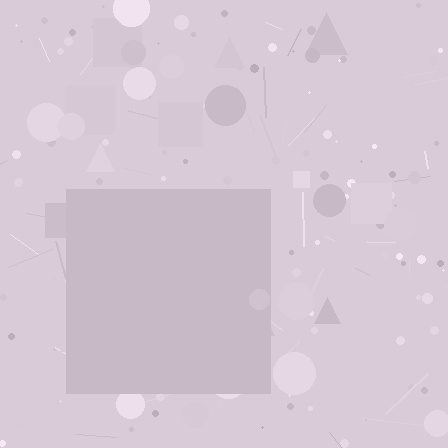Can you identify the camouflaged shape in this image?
The camouflaged shape is a square.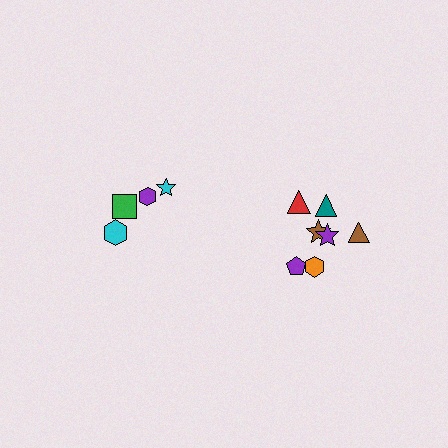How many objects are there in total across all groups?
There are 11 objects.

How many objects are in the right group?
There are 7 objects.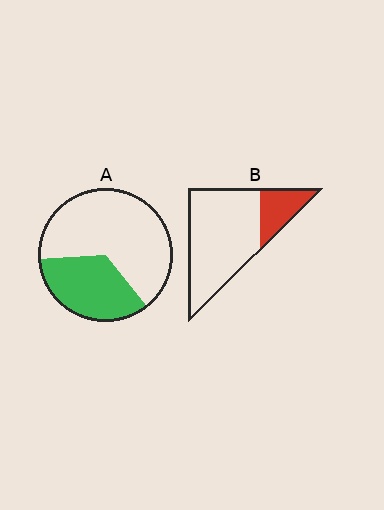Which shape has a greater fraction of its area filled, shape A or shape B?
Shape A.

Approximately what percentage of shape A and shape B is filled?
A is approximately 35% and B is approximately 20%.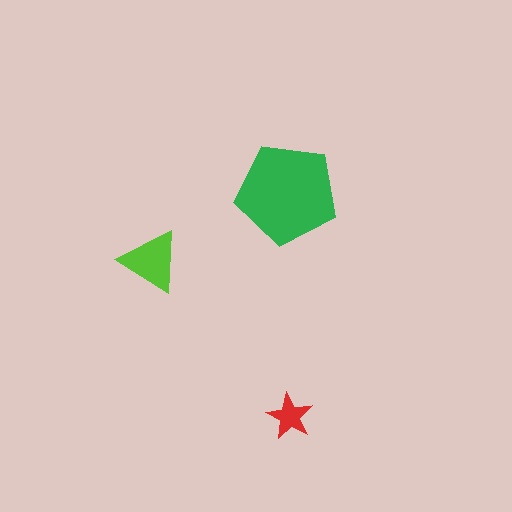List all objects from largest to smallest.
The green pentagon, the lime triangle, the red star.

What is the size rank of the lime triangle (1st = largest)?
2nd.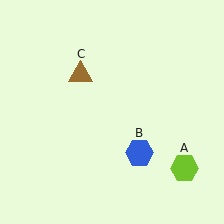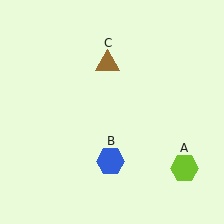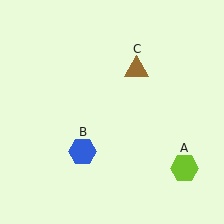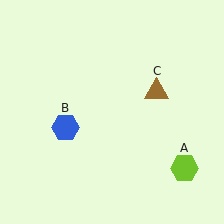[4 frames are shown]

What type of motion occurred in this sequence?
The blue hexagon (object B), brown triangle (object C) rotated clockwise around the center of the scene.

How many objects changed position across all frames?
2 objects changed position: blue hexagon (object B), brown triangle (object C).